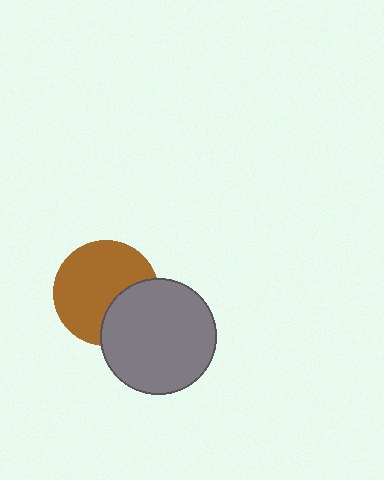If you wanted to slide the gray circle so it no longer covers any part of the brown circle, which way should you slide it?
Slide it toward the lower-right — that is the most direct way to separate the two shapes.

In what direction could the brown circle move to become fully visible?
The brown circle could move toward the upper-left. That would shift it out from behind the gray circle entirely.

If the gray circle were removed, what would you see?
You would see the complete brown circle.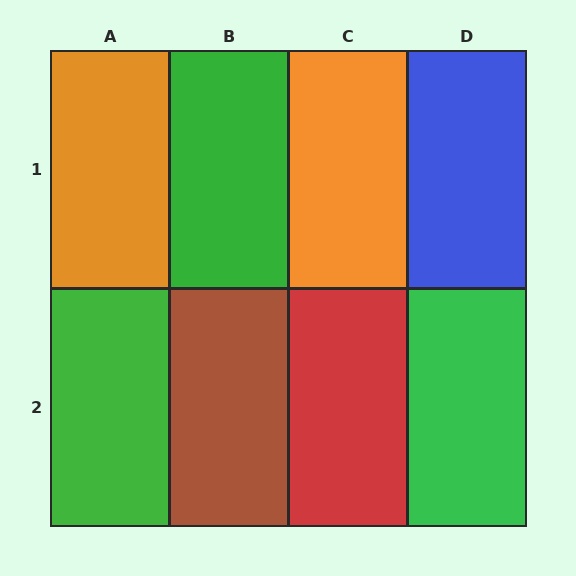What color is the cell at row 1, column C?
Orange.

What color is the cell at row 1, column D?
Blue.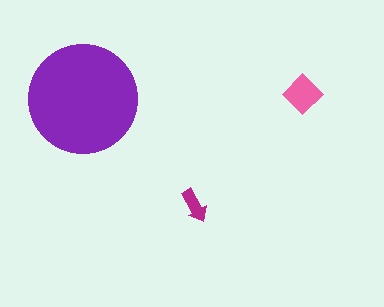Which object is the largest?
The purple circle.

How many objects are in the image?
There are 3 objects in the image.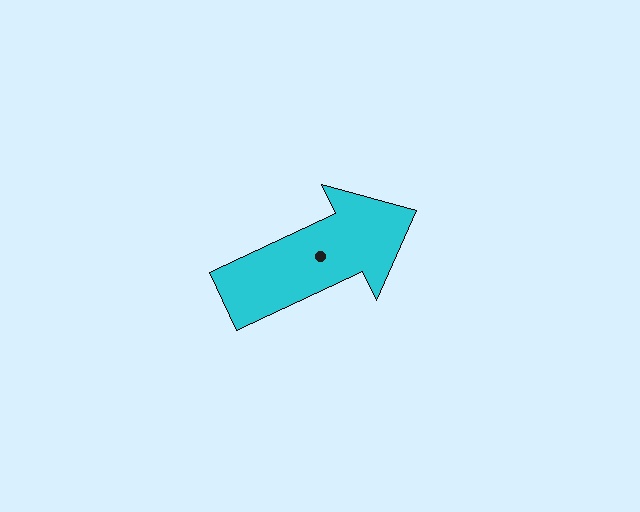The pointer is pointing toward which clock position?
Roughly 2 o'clock.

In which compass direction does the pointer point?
Northeast.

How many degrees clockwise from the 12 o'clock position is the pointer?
Approximately 65 degrees.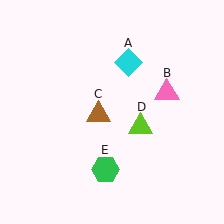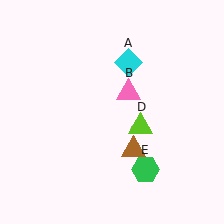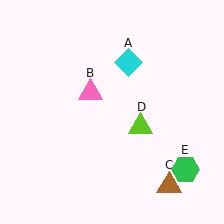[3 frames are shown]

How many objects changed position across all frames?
3 objects changed position: pink triangle (object B), brown triangle (object C), green hexagon (object E).